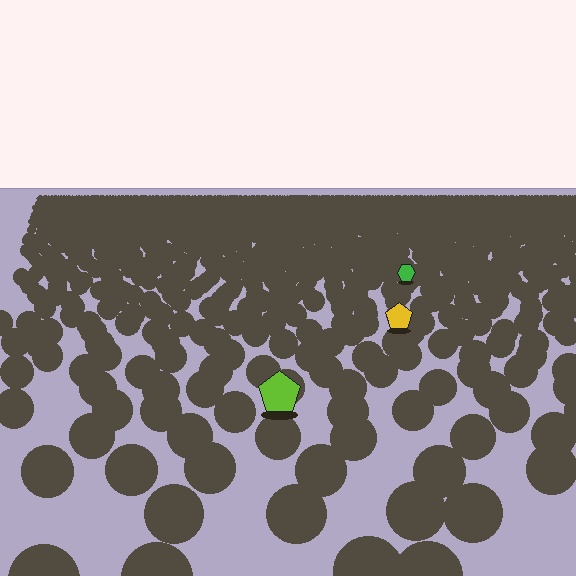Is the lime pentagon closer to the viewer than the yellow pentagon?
Yes. The lime pentagon is closer — you can tell from the texture gradient: the ground texture is coarser near it.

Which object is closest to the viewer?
The lime pentagon is closest. The texture marks near it are larger and more spread out.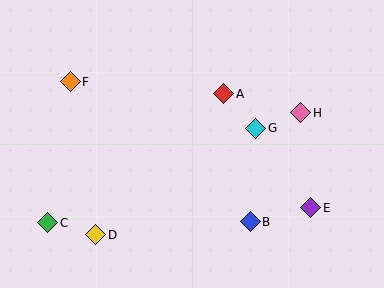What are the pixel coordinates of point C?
Point C is at (48, 223).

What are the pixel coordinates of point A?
Point A is at (224, 94).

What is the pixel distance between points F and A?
The distance between F and A is 154 pixels.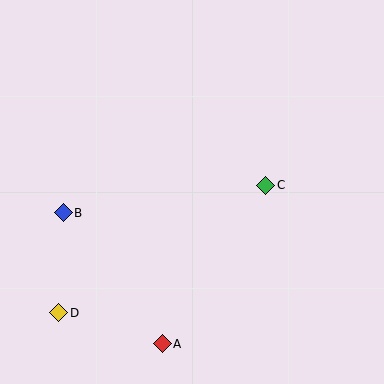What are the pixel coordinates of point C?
Point C is at (266, 185).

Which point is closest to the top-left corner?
Point B is closest to the top-left corner.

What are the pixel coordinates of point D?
Point D is at (59, 313).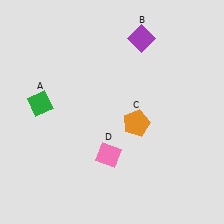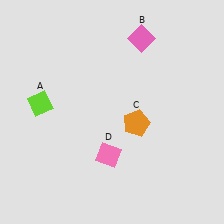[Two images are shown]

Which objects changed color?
A changed from green to lime. B changed from purple to pink.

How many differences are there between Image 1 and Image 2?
There are 2 differences between the two images.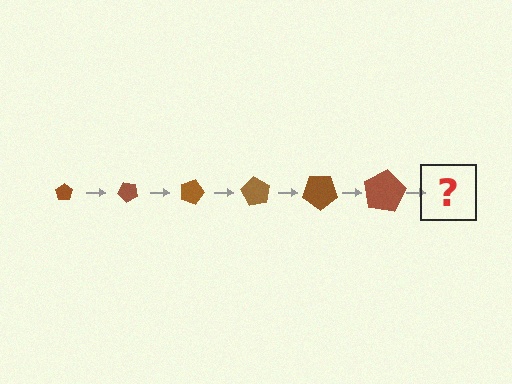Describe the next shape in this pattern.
It should be a pentagon, larger than the previous one and rotated 270 degrees from the start.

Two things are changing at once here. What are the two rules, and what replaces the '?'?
The two rules are that the pentagon grows larger each step and it rotates 45 degrees each step. The '?' should be a pentagon, larger than the previous one and rotated 270 degrees from the start.